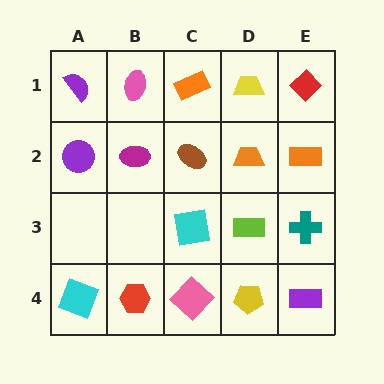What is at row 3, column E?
A teal cross.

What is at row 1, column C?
An orange rectangle.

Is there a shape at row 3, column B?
No, that cell is empty.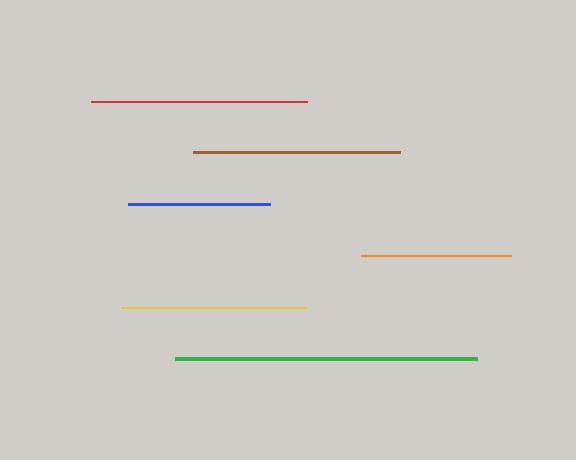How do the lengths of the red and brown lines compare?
The red and brown lines are approximately the same length.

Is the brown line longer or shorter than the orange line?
The brown line is longer than the orange line.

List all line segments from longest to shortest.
From longest to shortest: green, red, brown, yellow, orange, blue.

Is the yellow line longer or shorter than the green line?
The green line is longer than the yellow line.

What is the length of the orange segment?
The orange segment is approximately 149 pixels long.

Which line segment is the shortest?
The blue line is the shortest at approximately 142 pixels.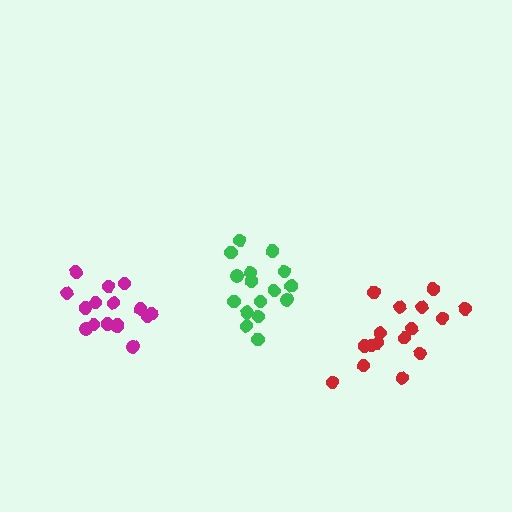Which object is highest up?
The green cluster is topmost.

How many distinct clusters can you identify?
There are 3 distinct clusters.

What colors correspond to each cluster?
The clusters are colored: green, red, magenta.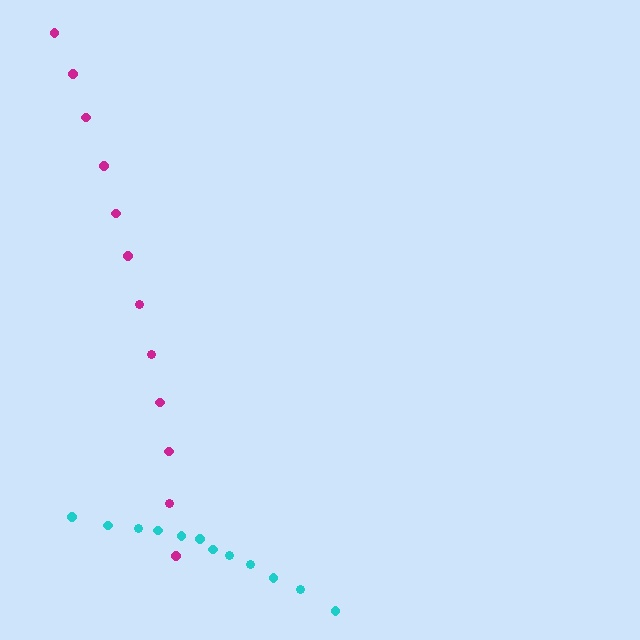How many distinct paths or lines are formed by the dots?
There are 2 distinct paths.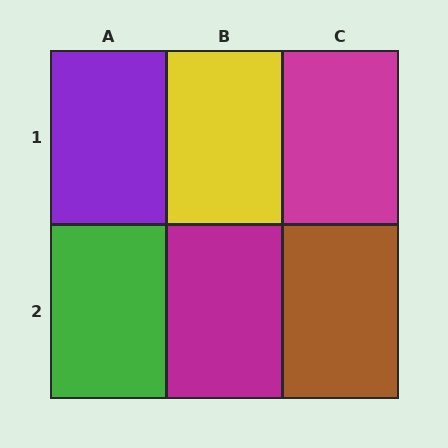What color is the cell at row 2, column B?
Magenta.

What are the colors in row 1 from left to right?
Purple, yellow, magenta.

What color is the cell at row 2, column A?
Green.